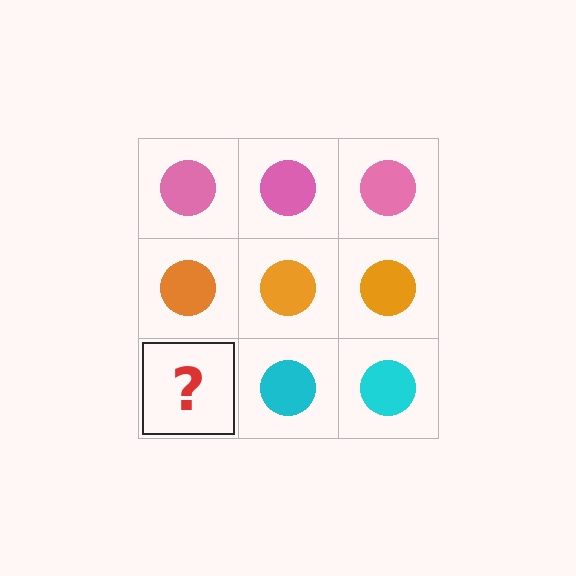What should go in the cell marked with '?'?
The missing cell should contain a cyan circle.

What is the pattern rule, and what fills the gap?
The rule is that each row has a consistent color. The gap should be filled with a cyan circle.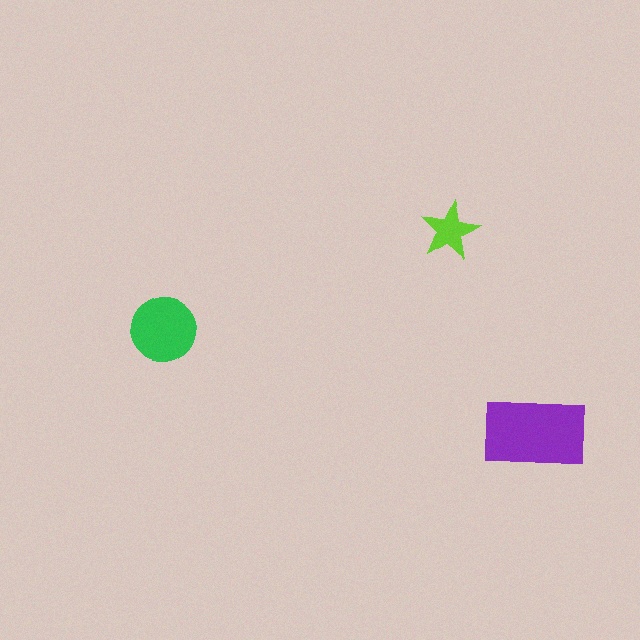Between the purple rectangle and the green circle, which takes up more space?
The purple rectangle.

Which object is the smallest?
The lime star.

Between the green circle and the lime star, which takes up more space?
The green circle.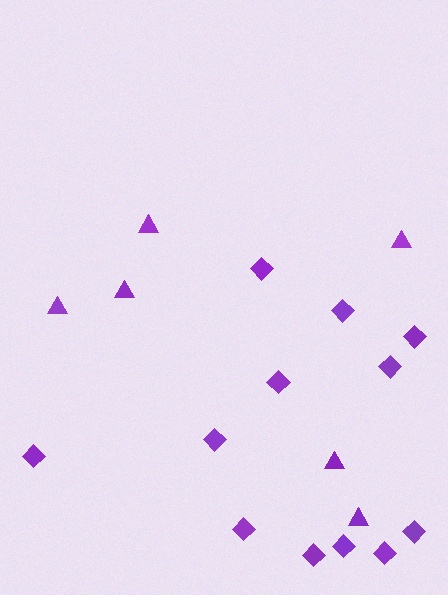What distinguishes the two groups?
There are 2 groups: one group of triangles (6) and one group of diamonds (12).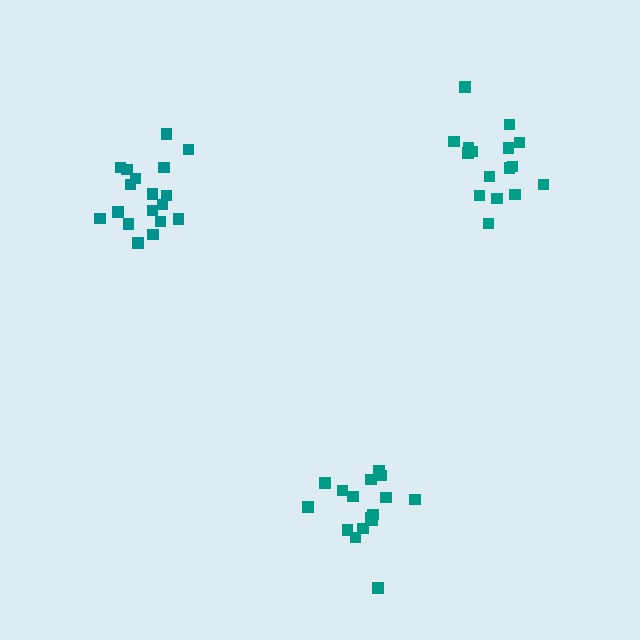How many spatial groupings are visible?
There are 3 spatial groupings.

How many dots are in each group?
Group 1: 18 dots, Group 2: 16 dots, Group 3: 16 dots (50 total).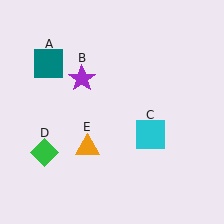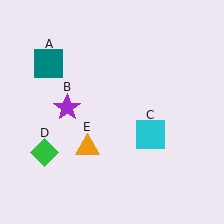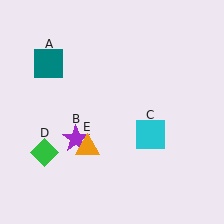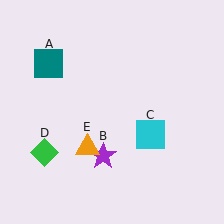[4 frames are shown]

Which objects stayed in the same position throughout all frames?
Teal square (object A) and cyan square (object C) and green diamond (object D) and orange triangle (object E) remained stationary.